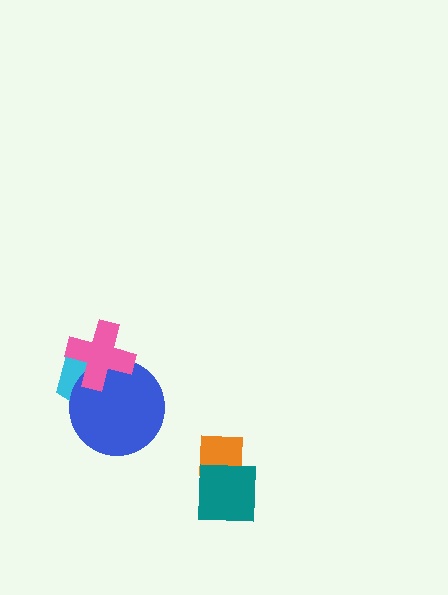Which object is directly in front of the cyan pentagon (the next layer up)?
The blue circle is directly in front of the cyan pentagon.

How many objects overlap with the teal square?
1 object overlaps with the teal square.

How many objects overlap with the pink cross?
2 objects overlap with the pink cross.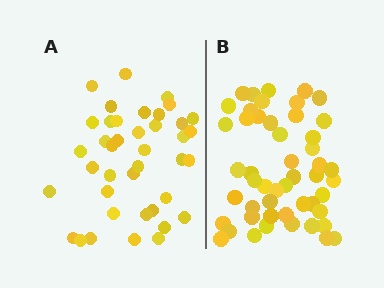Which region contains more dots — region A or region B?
Region B (the right region) has more dots.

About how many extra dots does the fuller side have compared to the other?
Region B has roughly 10 or so more dots than region A.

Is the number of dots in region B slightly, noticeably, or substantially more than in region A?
Region B has noticeably more, but not dramatically so. The ratio is roughly 1.2 to 1.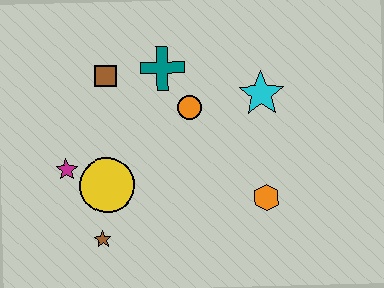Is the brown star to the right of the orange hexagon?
No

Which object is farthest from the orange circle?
The brown star is farthest from the orange circle.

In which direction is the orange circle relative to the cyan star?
The orange circle is to the left of the cyan star.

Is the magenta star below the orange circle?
Yes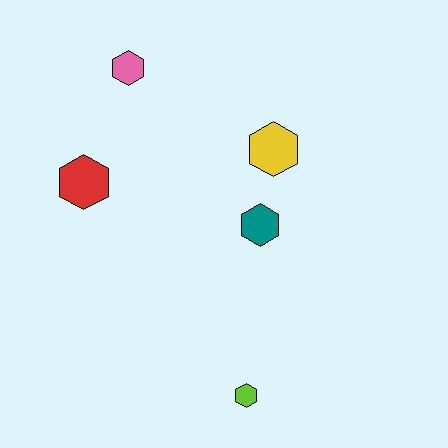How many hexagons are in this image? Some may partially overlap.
There are 5 hexagons.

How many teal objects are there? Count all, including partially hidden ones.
There is 1 teal object.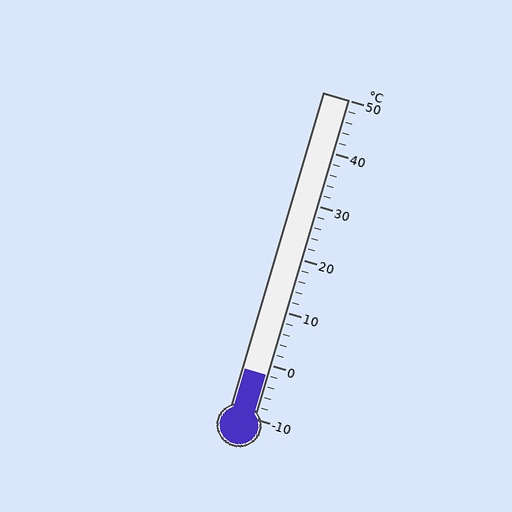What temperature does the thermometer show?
The thermometer shows approximately -2°C.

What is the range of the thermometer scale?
The thermometer scale ranges from -10°C to 50°C.